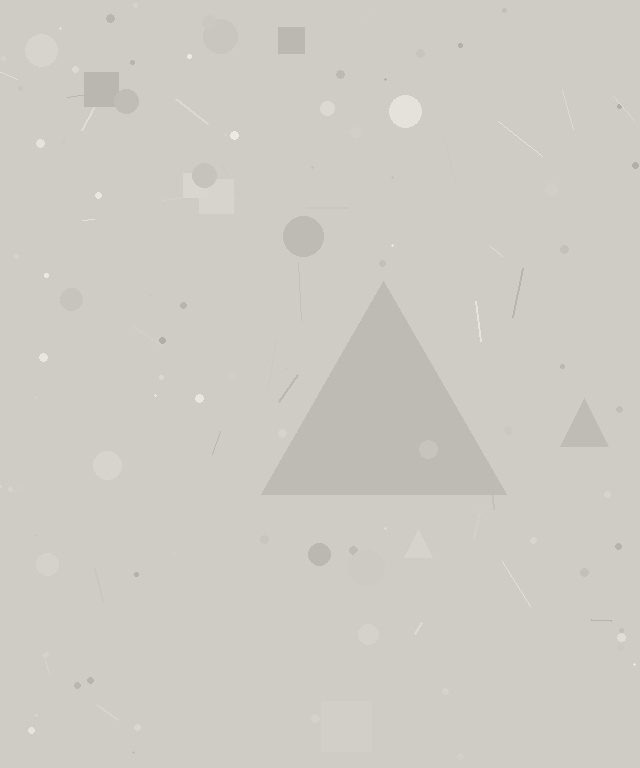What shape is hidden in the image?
A triangle is hidden in the image.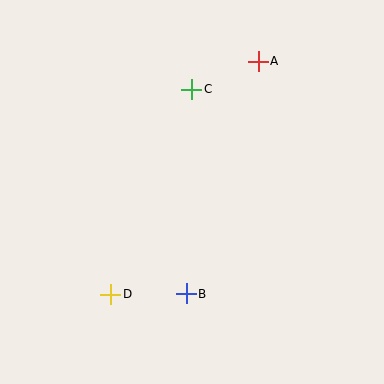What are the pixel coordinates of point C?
Point C is at (192, 89).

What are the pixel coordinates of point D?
Point D is at (111, 294).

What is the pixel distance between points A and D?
The distance between A and D is 276 pixels.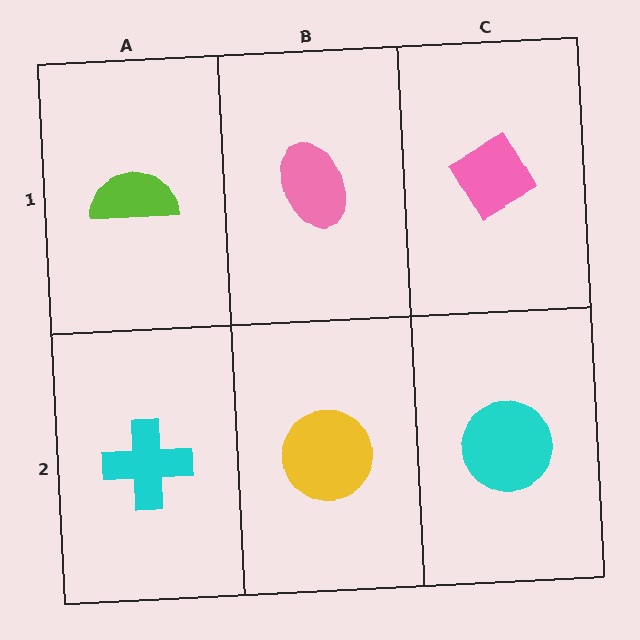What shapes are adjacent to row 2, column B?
A pink ellipse (row 1, column B), a cyan cross (row 2, column A), a cyan circle (row 2, column C).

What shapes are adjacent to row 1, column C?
A cyan circle (row 2, column C), a pink ellipse (row 1, column B).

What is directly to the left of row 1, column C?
A pink ellipse.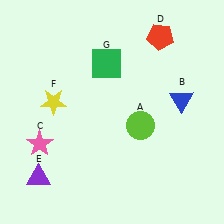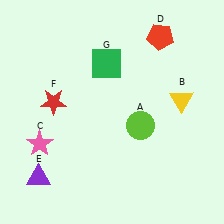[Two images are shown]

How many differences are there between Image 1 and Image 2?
There are 2 differences between the two images.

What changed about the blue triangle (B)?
In Image 1, B is blue. In Image 2, it changed to yellow.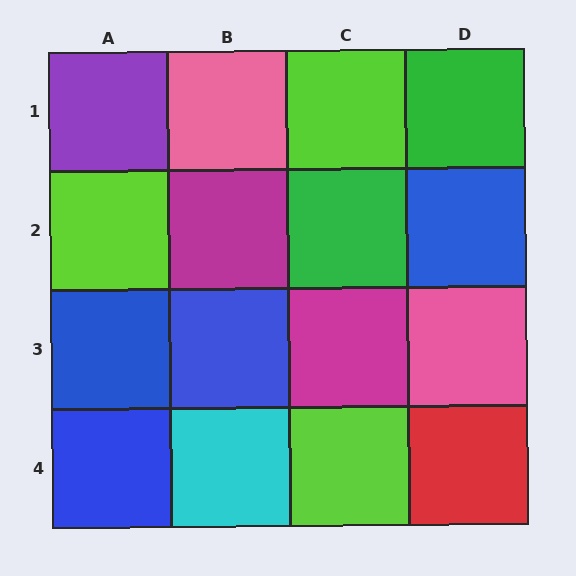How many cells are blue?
4 cells are blue.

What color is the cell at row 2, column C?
Green.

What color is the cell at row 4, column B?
Cyan.